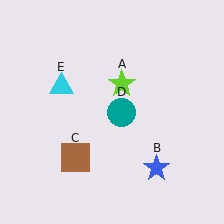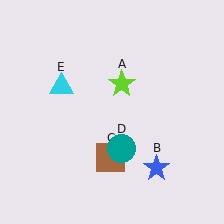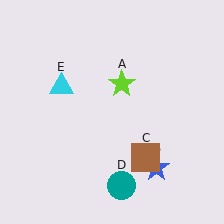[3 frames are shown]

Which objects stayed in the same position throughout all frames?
Lime star (object A) and blue star (object B) and cyan triangle (object E) remained stationary.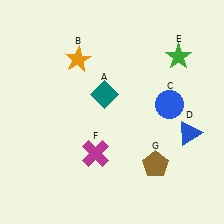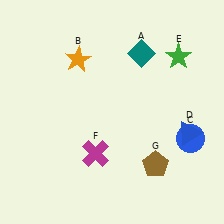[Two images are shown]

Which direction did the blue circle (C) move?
The blue circle (C) moved down.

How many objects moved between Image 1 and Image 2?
2 objects moved between the two images.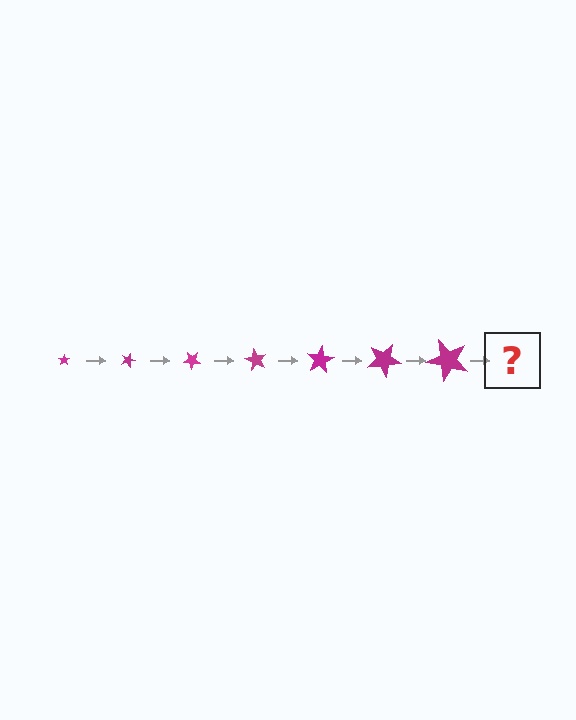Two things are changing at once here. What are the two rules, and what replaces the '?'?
The two rules are that the star grows larger each step and it rotates 20 degrees each step. The '?' should be a star, larger than the previous one and rotated 140 degrees from the start.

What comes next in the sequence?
The next element should be a star, larger than the previous one and rotated 140 degrees from the start.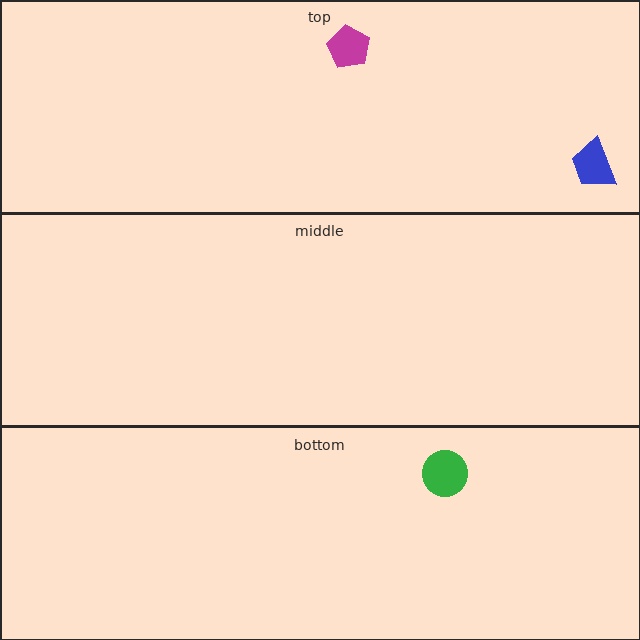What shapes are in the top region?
The blue trapezoid, the magenta pentagon.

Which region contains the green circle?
The bottom region.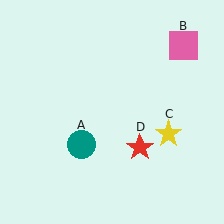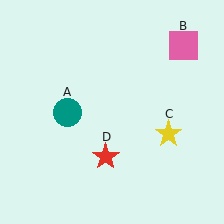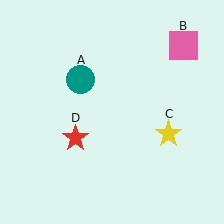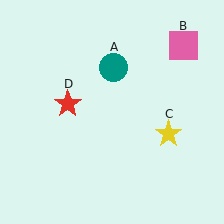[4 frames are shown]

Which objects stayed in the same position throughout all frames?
Pink square (object B) and yellow star (object C) remained stationary.